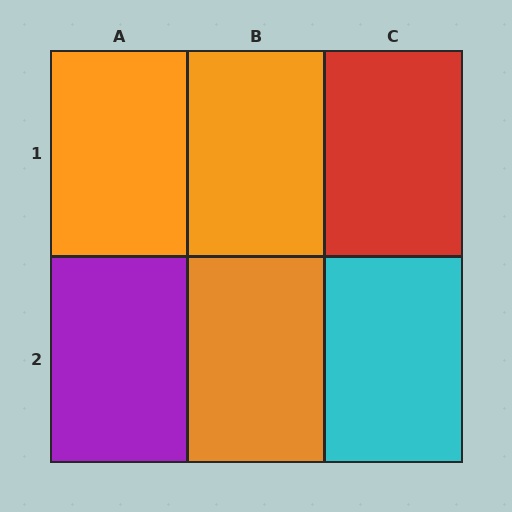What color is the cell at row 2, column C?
Cyan.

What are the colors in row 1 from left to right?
Orange, orange, red.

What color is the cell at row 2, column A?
Purple.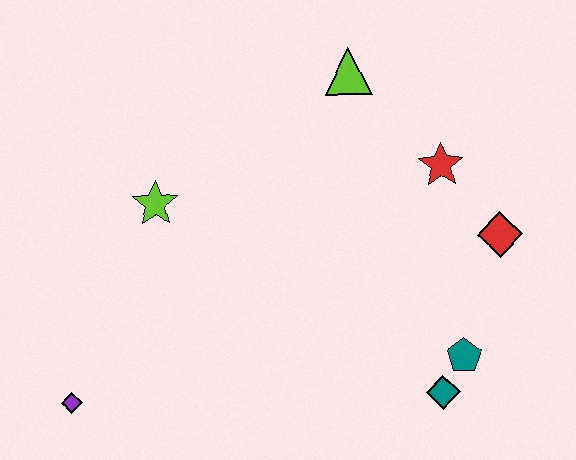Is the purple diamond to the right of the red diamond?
No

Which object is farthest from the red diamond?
The purple diamond is farthest from the red diamond.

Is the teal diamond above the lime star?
No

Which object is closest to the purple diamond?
The lime star is closest to the purple diamond.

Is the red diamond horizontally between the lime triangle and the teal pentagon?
No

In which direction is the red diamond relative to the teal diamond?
The red diamond is above the teal diamond.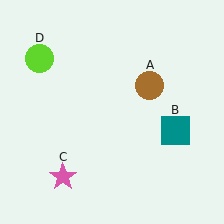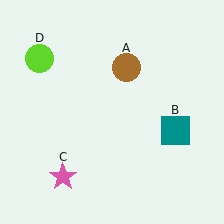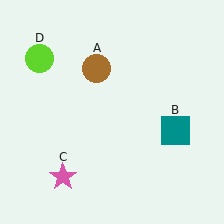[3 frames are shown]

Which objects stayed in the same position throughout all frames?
Teal square (object B) and pink star (object C) and lime circle (object D) remained stationary.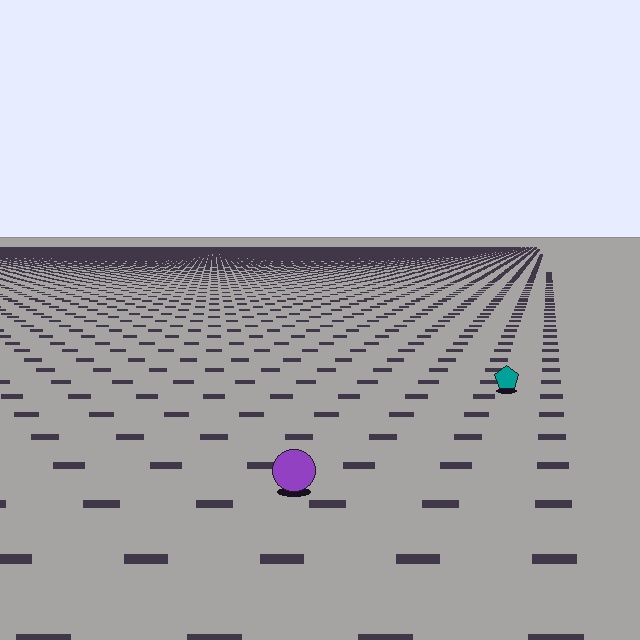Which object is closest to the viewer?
The purple circle is closest. The texture marks near it are larger and more spread out.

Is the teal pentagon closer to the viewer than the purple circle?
No. The purple circle is closer — you can tell from the texture gradient: the ground texture is coarser near it.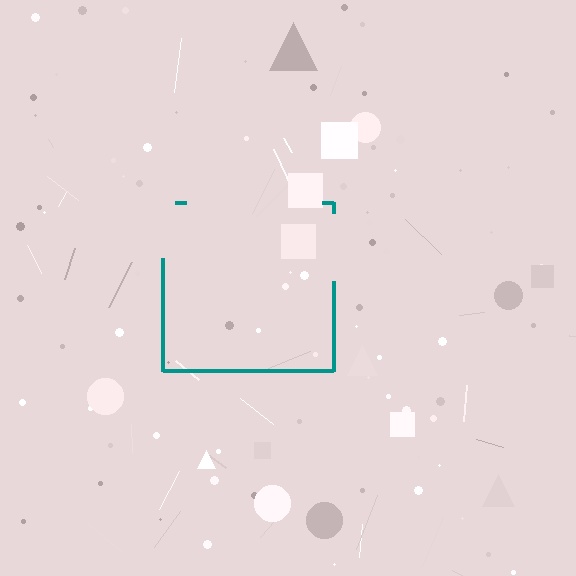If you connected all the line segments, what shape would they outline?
They would outline a square.